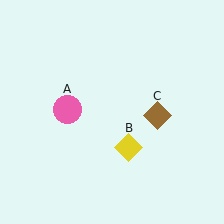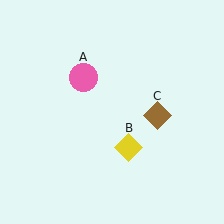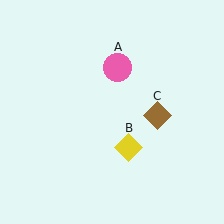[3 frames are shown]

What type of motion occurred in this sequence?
The pink circle (object A) rotated clockwise around the center of the scene.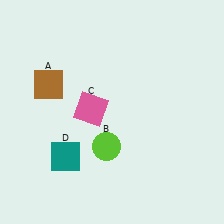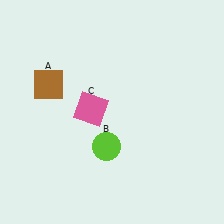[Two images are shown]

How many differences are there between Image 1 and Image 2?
There is 1 difference between the two images.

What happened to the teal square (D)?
The teal square (D) was removed in Image 2. It was in the bottom-left area of Image 1.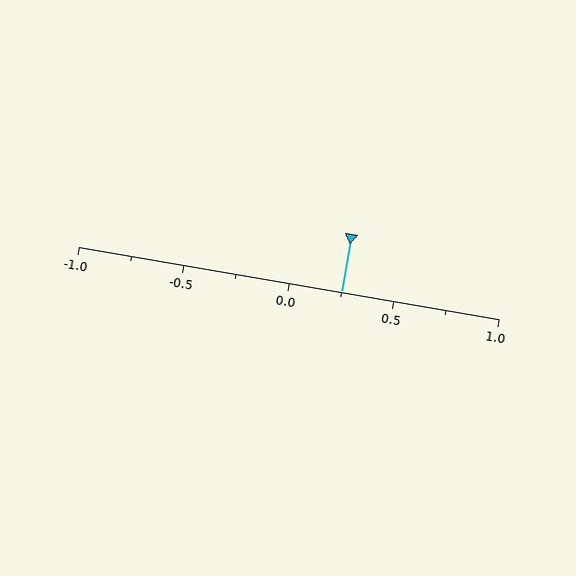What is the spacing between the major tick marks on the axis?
The major ticks are spaced 0.5 apart.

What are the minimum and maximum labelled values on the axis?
The axis runs from -1.0 to 1.0.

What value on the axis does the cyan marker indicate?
The marker indicates approximately 0.25.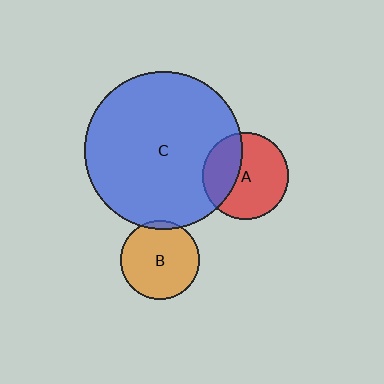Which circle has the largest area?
Circle C (blue).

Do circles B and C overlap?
Yes.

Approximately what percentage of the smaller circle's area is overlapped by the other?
Approximately 5%.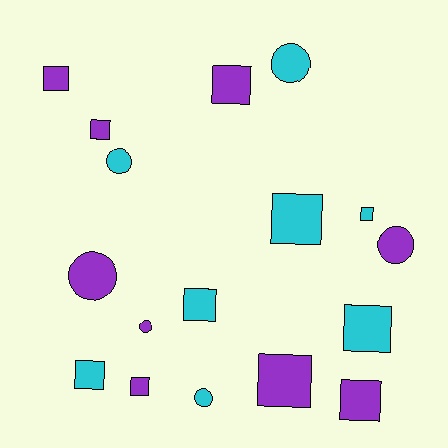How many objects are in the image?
There are 17 objects.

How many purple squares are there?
There are 6 purple squares.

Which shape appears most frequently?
Square, with 11 objects.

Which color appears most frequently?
Purple, with 9 objects.